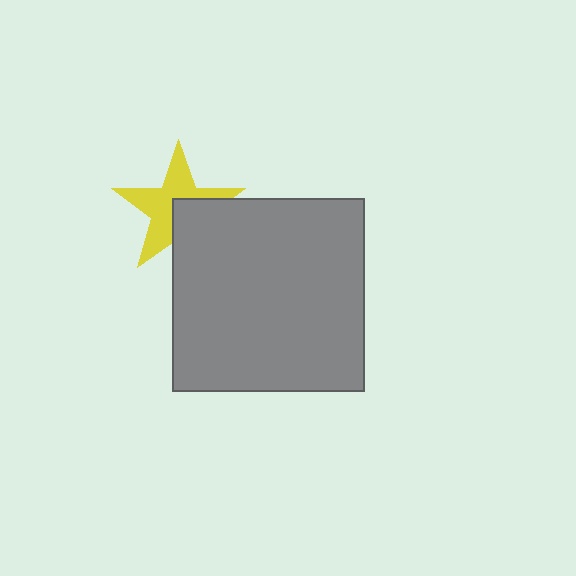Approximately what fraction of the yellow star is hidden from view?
Roughly 38% of the yellow star is hidden behind the gray square.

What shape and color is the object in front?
The object in front is a gray square.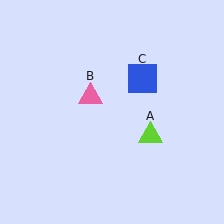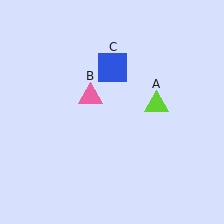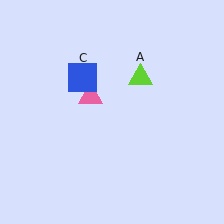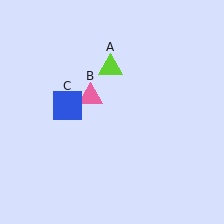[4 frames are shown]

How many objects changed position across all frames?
2 objects changed position: lime triangle (object A), blue square (object C).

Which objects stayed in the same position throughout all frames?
Pink triangle (object B) remained stationary.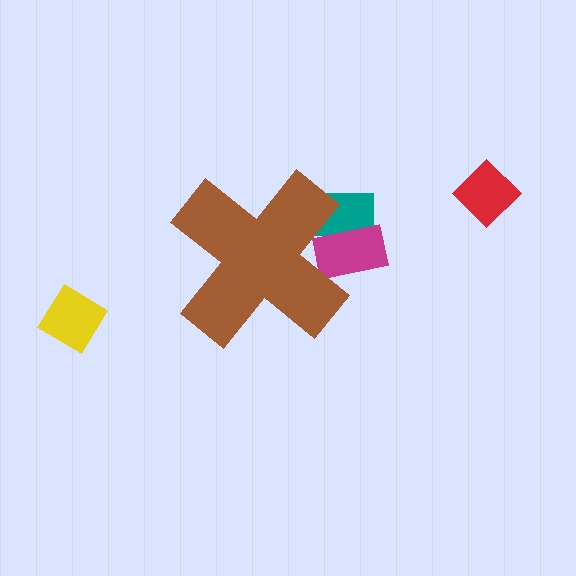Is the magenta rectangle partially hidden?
Yes, the magenta rectangle is partially hidden behind the brown cross.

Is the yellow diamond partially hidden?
No, the yellow diamond is fully visible.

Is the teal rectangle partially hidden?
Yes, the teal rectangle is partially hidden behind the brown cross.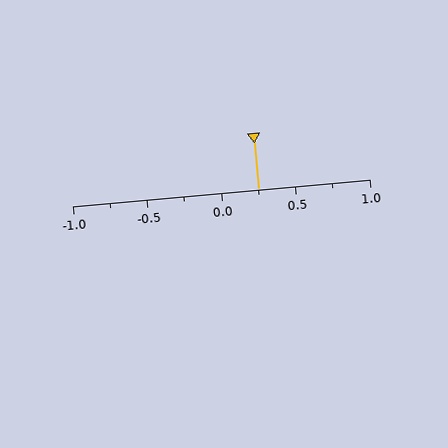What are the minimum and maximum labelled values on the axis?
The axis runs from -1.0 to 1.0.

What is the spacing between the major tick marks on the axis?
The major ticks are spaced 0.5 apart.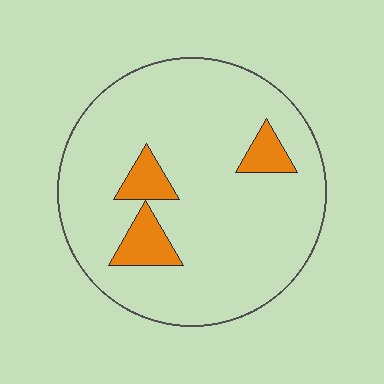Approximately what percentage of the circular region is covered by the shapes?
Approximately 10%.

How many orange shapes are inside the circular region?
3.